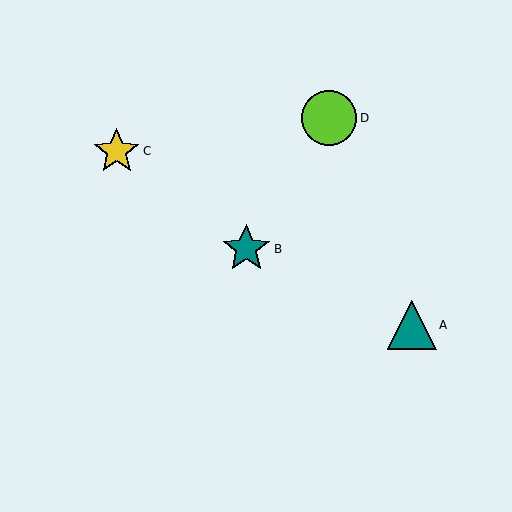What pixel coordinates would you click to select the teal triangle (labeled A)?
Click at (412, 325) to select the teal triangle A.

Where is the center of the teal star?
The center of the teal star is at (246, 249).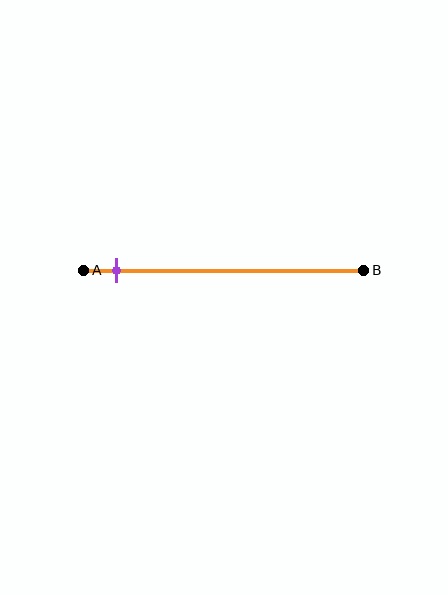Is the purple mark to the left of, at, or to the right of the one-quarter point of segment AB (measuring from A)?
The purple mark is to the left of the one-quarter point of segment AB.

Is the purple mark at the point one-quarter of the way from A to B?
No, the mark is at about 10% from A, not at the 25% one-quarter point.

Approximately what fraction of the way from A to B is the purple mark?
The purple mark is approximately 10% of the way from A to B.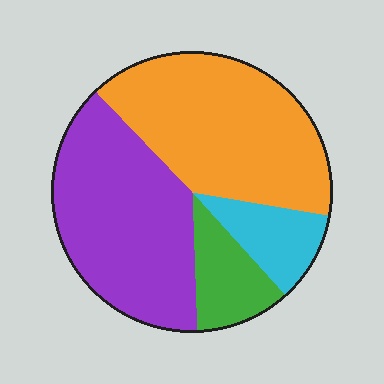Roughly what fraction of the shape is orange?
Orange takes up between a quarter and a half of the shape.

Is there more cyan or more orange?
Orange.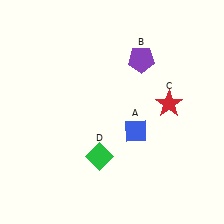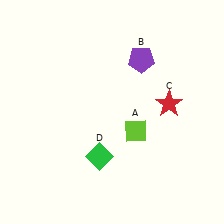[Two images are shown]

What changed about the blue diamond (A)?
In Image 1, A is blue. In Image 2, it changed to lime.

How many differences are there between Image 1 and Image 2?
There is 1 difference between the two images.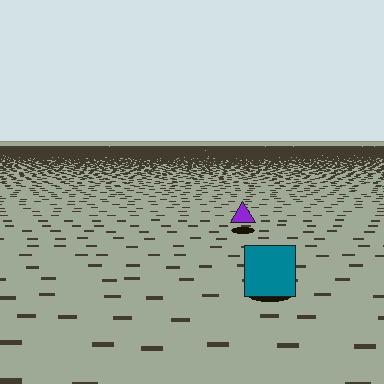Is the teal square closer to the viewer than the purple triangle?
Yes. The teal square is closer — you can tell from the texture gradient: the ground texture is coarser near it.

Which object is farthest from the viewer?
The purple triangle is farthest from the viewer. It appears smaller and the ground texture around it is denser.